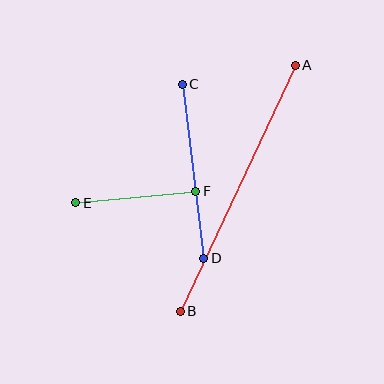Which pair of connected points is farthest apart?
Points A and B are farthest apart.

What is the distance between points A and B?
The distance is approximately 272 pixels.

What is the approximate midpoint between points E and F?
The midpoint is at approximately (136, 197) pixels.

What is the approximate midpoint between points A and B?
The midpoint is at approximately (238, 188) pixels.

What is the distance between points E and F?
The distance is approximately 120 pixels.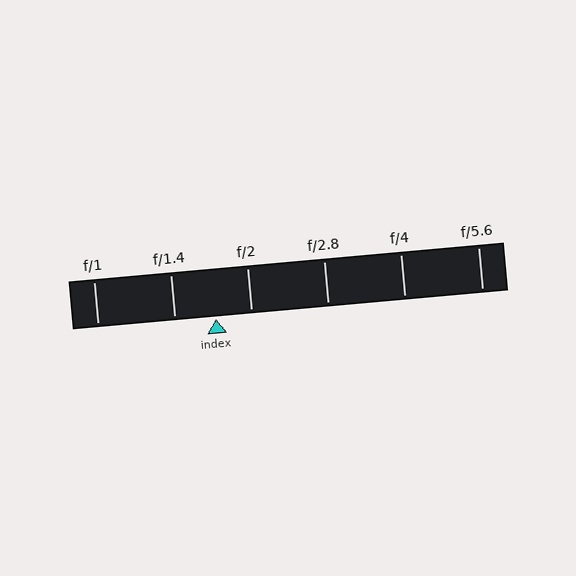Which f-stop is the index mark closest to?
The index mark is closest to f/2.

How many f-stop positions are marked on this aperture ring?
There are 6 f-stop positions marked.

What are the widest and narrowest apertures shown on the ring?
The widest aperture shown is f/1 and the narrowest is f/5.6.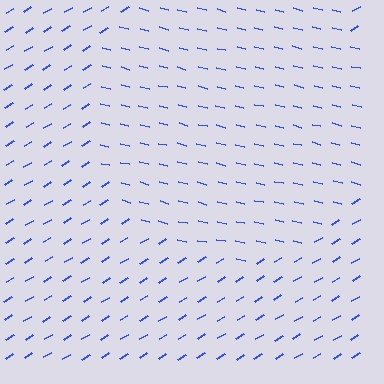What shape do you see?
I see a circle.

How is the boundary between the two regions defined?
The boundary is defined purely by a change in line orientation (approximately 45 degrees difference). All lines are the same color and thickness.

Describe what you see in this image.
The image is filled with small blue line segments. A circle region in the image has lines oriented differently from the surrounding lines, creating a visible texture boundary.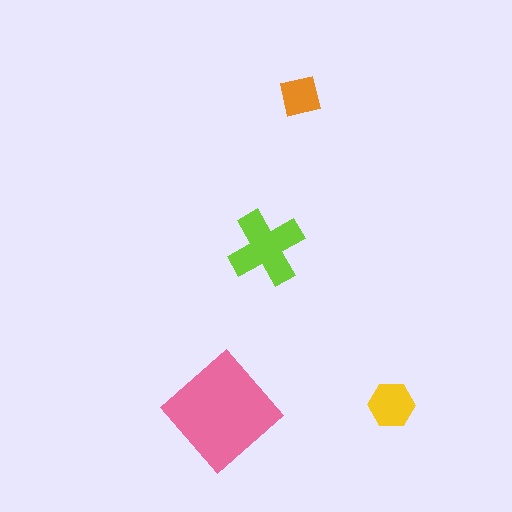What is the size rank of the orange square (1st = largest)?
4th.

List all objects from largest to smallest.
The pink diamond, the lime cross, the yellow hexagon, the orange square.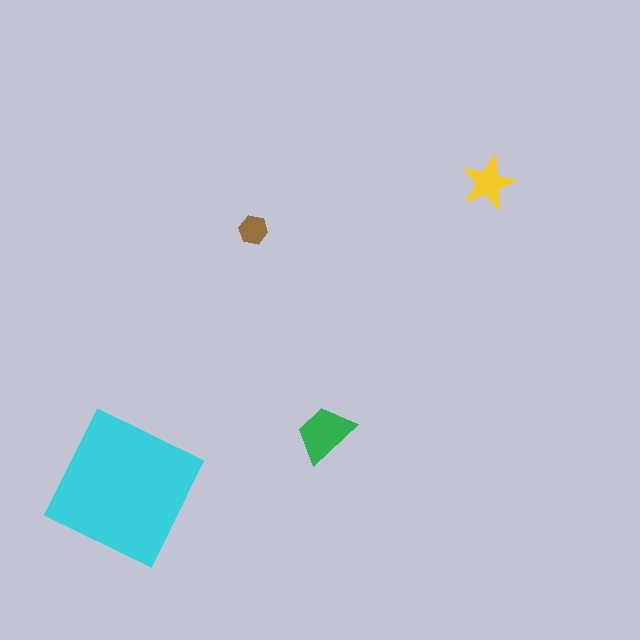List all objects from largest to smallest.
The cyan square, the green trapezoid, the yellow star, the brown hexagon.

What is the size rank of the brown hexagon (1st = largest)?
4th.